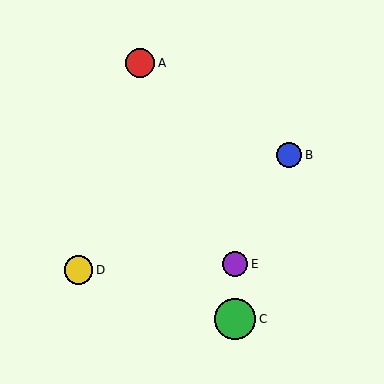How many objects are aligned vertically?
2 objects (C, E) are aligned vertically.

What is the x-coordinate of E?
Object E is at x≈235.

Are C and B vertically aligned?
No, C is at x≈235 and B is at x≈289.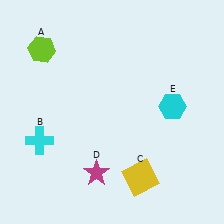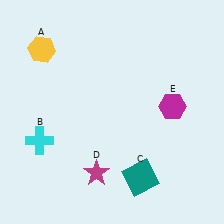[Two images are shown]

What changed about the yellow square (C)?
In Image 1, C is yellow. In Image 2, it changed to teal.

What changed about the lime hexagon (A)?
In Image 1, A is lime. In Image 2, it changed to yellow.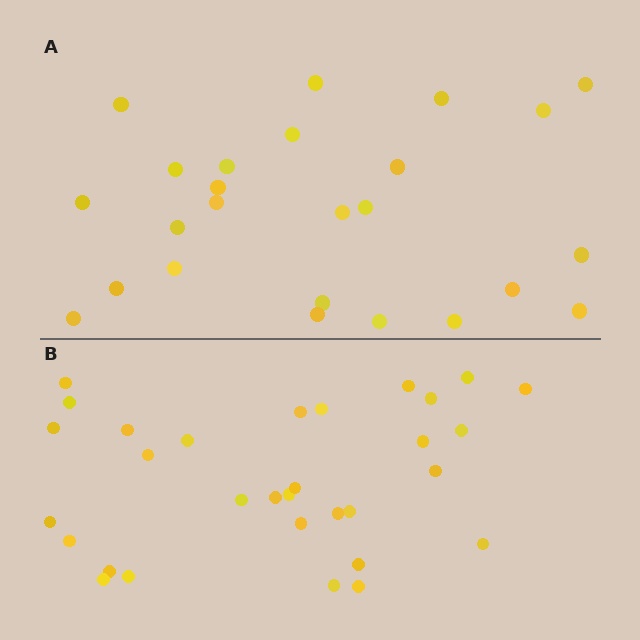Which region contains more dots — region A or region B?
Region B (the bottom region) has more dots.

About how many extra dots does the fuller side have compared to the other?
Region B has about 6 more dots than region A.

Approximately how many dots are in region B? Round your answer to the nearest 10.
About 30 dots. (The exact count is 31, which rounds to 30.)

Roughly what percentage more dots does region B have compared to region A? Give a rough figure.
About 25% more.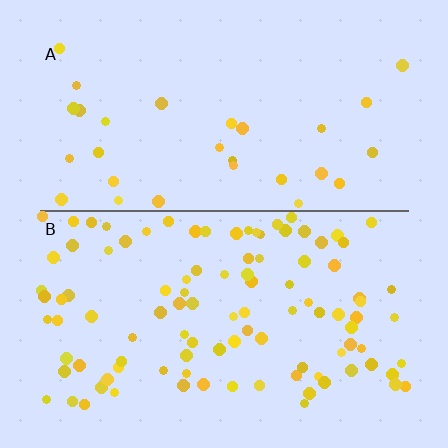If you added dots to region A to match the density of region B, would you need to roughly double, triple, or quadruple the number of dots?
Approximately triple.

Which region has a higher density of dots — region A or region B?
B (the bottom).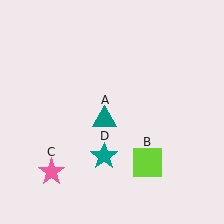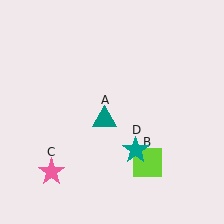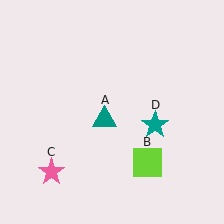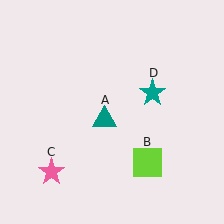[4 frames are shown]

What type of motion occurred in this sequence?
The teal star (object D) rotated counterclockwise around the center of the scene.